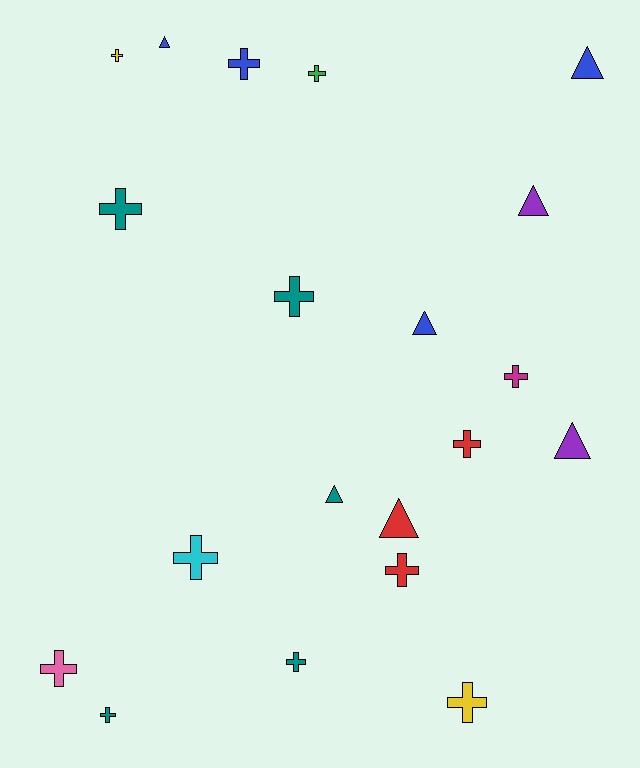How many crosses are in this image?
There are 13 crosses.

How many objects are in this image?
There are 20 objects.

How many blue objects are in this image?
There are 4 blue objects.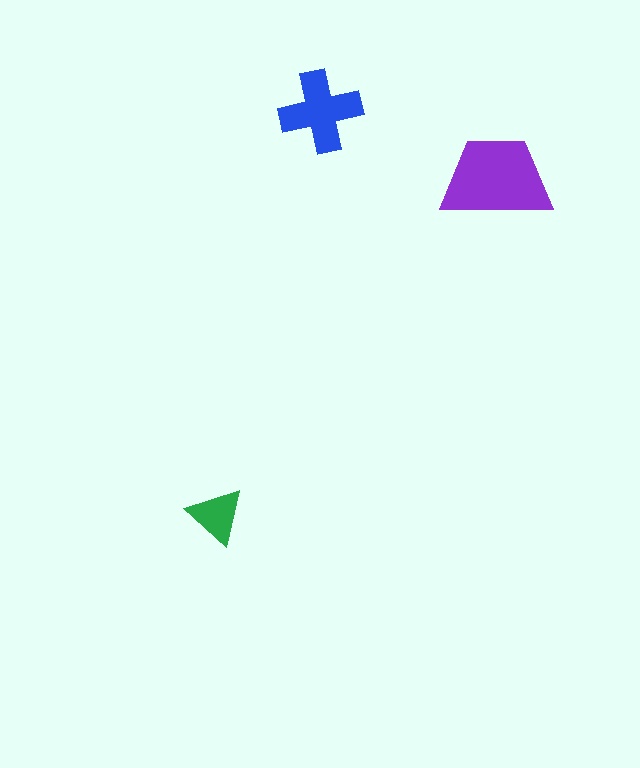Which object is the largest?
The purple trapezoid.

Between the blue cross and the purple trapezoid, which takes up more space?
The purple trapezoid.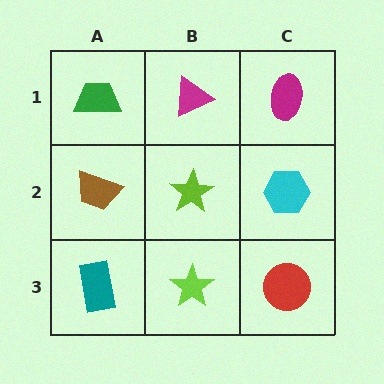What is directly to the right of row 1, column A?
A magenta triangle.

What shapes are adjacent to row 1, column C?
A cyan hexagon (row 2, column C), a magenta triangle (row 1, column B).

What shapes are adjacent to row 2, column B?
A magenta triangle (row 1, column B), a lime star (row 3, column B), a brown trapezoid (row 2, column A), a cyan hexagon (row 2, column C).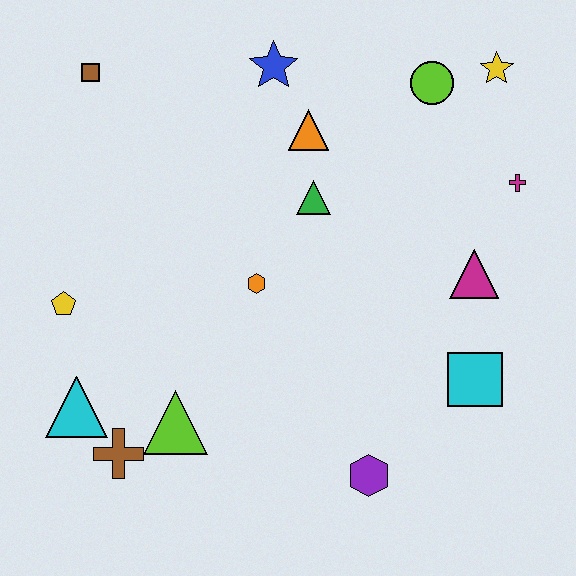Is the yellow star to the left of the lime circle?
No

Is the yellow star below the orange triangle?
No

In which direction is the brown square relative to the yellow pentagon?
The brown square is above the yellow pentagon.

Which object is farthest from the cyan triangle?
The yellow star is farthest from the cyan triangle.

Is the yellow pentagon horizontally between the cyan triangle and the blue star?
No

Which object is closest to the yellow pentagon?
The cyan triangle is closest to the yellow pentagon.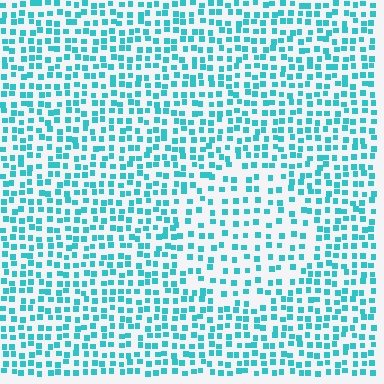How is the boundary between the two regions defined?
The boundary is defined by a change in element density (approximately 1.6x ratio). All elements are the same color, size, and shape.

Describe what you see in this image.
The image contains small cyan elements arranged at two different densities. A circle-shaped region is visible where the elements are less densely packed than the surrounding area.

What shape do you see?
I see a circle.